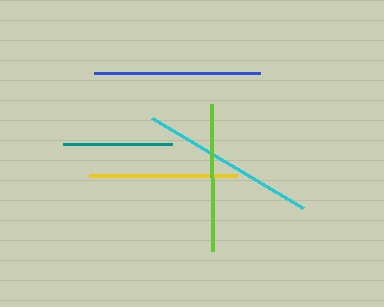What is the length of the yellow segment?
The yellow segment is approximately 149 pixels long.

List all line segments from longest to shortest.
From longest to shortest: cyan, blue, yellow, lime, teal.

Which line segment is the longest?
The cyan line is the longest at approximately 175 pixels.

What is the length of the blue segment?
The blue segment is approximately 166 pixels long.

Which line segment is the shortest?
The teal line is the shortest at approximately 109 pixels.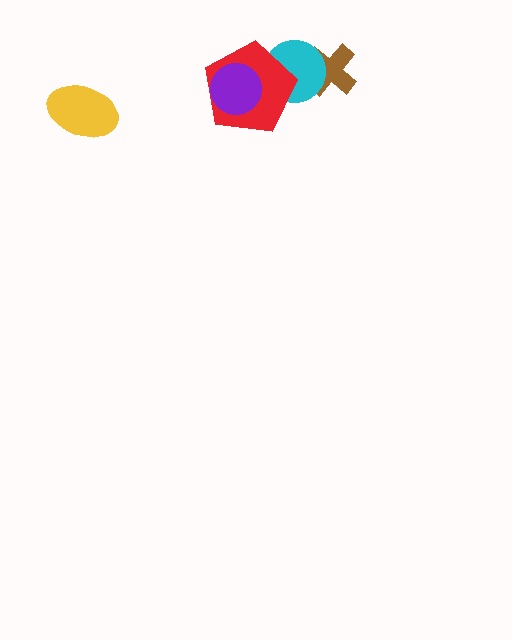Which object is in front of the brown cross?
The cyan circle is in front of the brown cross.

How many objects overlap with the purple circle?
1 object overlaps with the purple circle.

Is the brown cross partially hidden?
Yes, it is partially covered by another shape.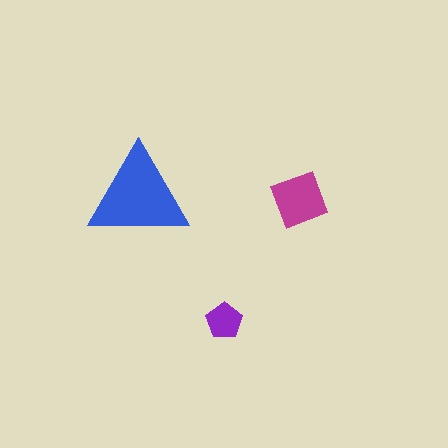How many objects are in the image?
There are 3 objects in the image.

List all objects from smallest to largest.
The purple pentagon, the magenta square, the blue triangle.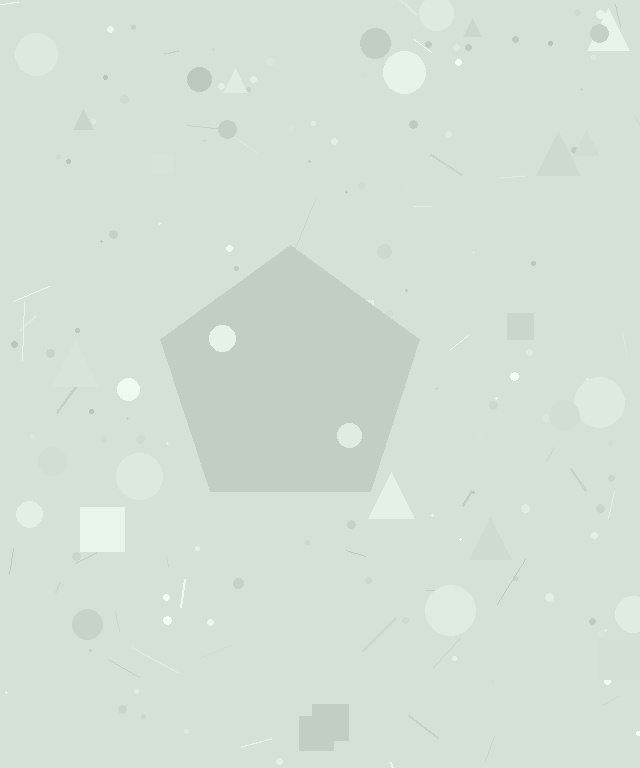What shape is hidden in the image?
A pentagon is hidden in the image.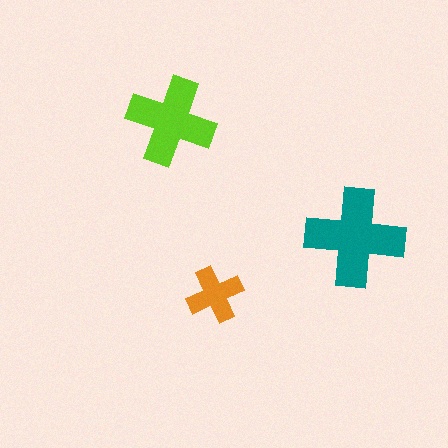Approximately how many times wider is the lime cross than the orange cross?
About 1.5 times wider.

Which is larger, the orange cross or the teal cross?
The teal one.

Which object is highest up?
The lime cross is topmost.